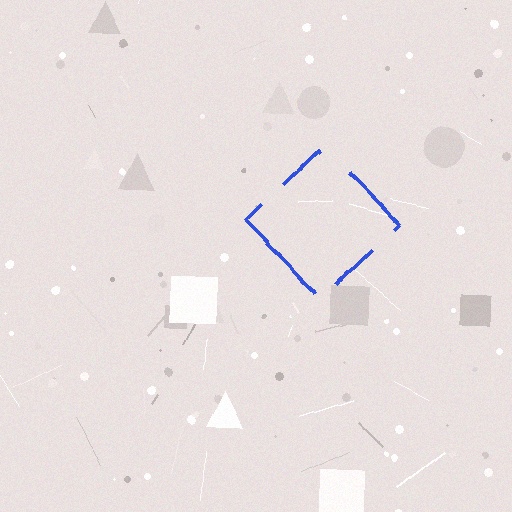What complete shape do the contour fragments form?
The contour fragments form a diamond.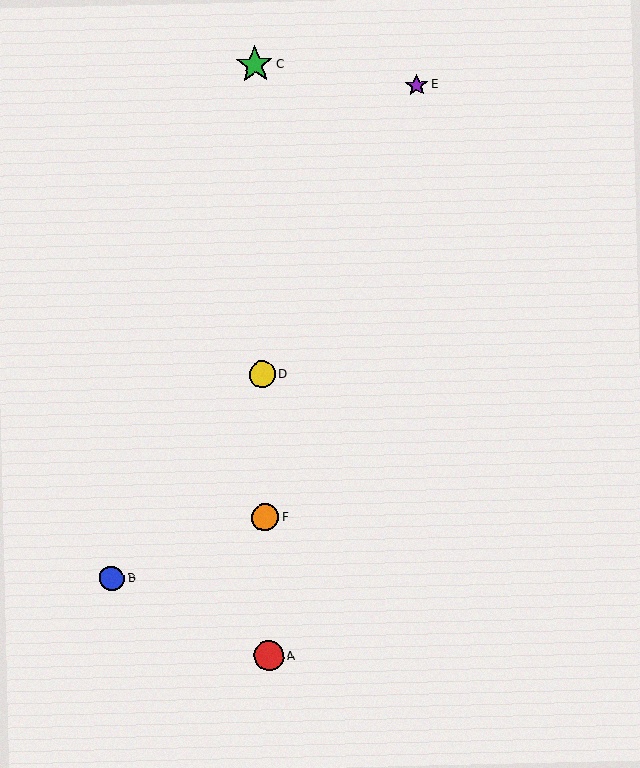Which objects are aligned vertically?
Objects A, C, D, F are aligned vertically.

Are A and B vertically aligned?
No, A is at x≈269 and B is at x≈112.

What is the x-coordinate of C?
Object C is at x≈255.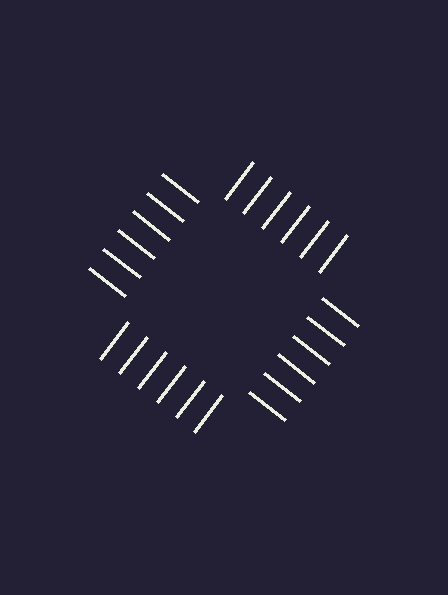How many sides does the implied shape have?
4 sides — the line-ends trace a square.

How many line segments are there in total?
24 — 6 along each of the 4 edges.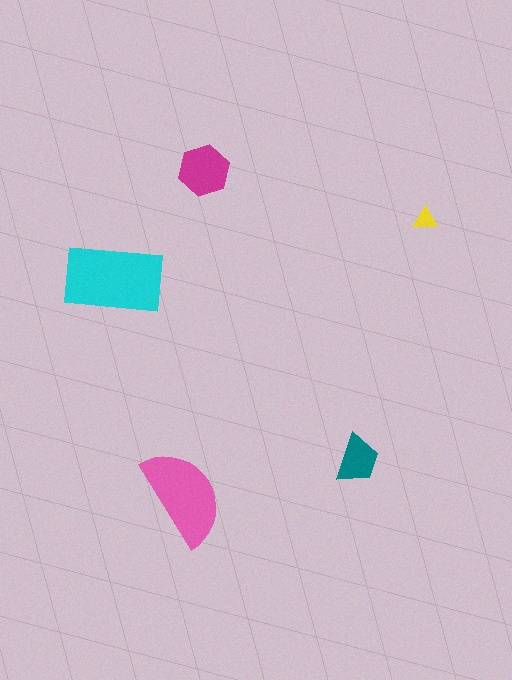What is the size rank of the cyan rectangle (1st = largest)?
1st.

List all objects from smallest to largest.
The yellow triangle, the teal trapezoid, the magenta hexagon, the pink semicircle, the cyan rectangle.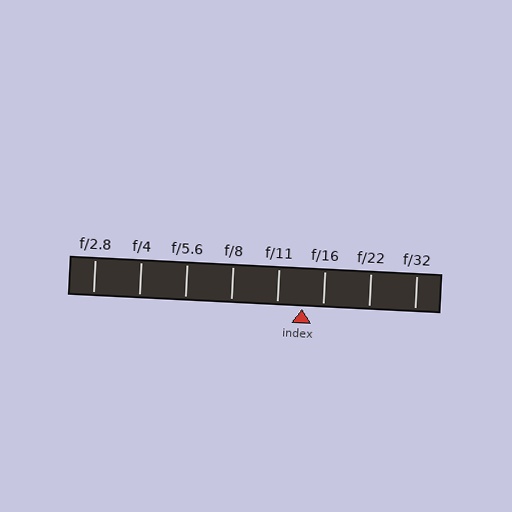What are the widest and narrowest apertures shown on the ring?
The widest aperture shown is f/2.8 and the narrowest is f/32.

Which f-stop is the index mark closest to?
The index mark is closest to f/16.